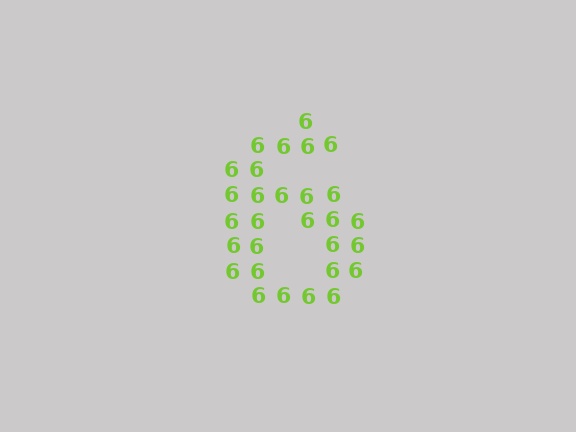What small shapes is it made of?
It is made of small digit 6's.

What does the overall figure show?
The overall figure shows the digit 6.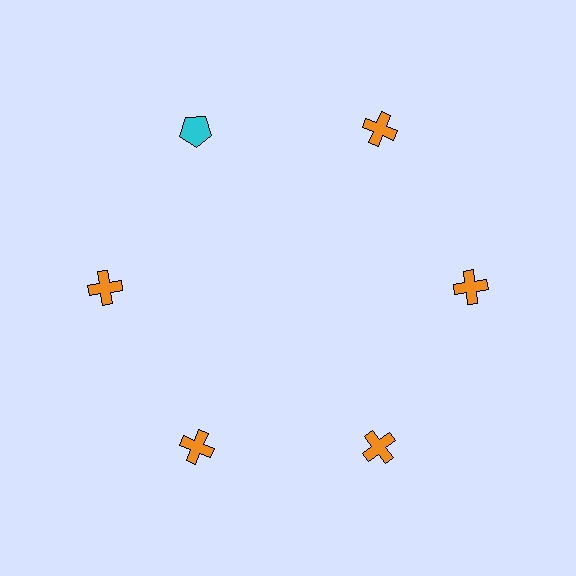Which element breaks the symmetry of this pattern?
The cyan pentagon at roughly the 11 o'clock position breaks the symmetry. All other shapes are orange crosses.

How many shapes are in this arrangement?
There are 6 shapes arranged in a ring pattern.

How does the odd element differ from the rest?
It differs in both color (cyan instead of orange) and shape (pentagon instead of cross).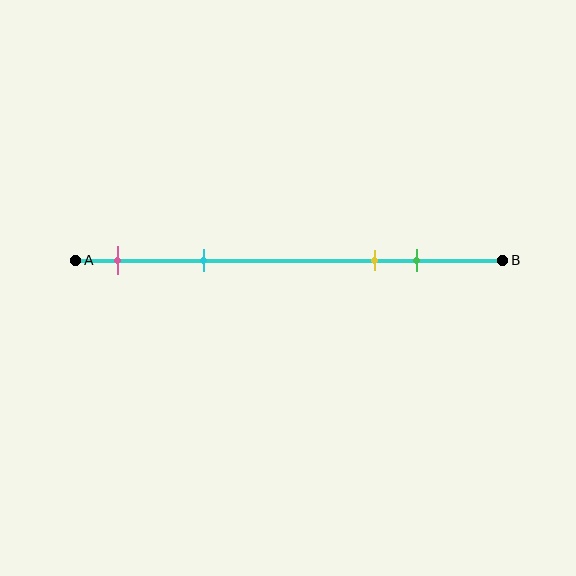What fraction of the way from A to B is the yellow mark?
The yellow mark is approximately 70% (0.7) of the way from A to B.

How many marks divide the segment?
There are 4 marks dividing the segment.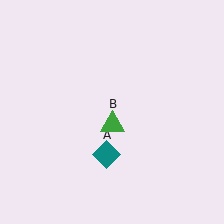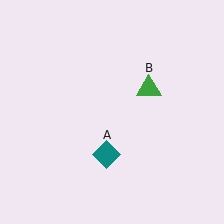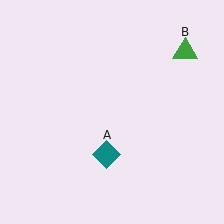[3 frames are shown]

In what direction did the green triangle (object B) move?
The green triangle (object B) moved up and to the right.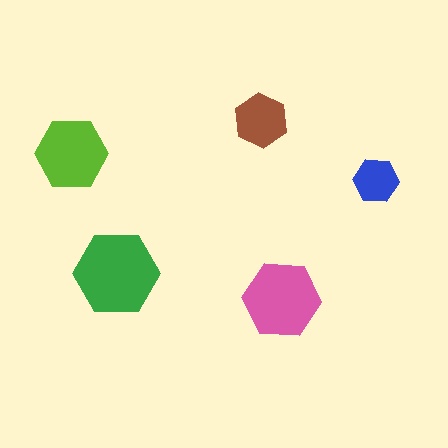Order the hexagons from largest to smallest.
the green one, the pink one, the lime one, the brown one, the blue one.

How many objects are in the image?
There are 5 objects in the image.